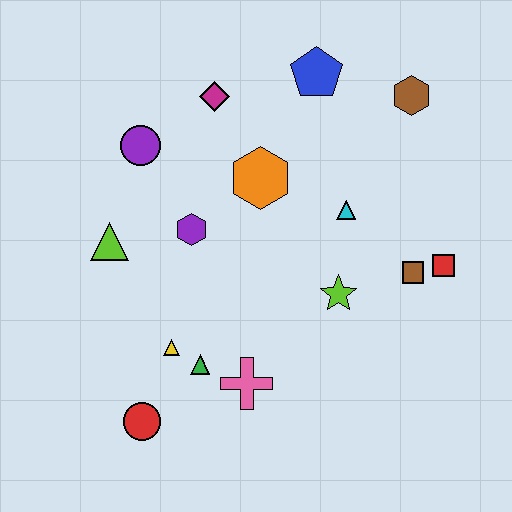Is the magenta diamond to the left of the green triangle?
No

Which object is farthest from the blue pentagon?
The red circle is farthest from the blue pentagon.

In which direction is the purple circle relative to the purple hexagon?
The purple circle is above the purple hexagon.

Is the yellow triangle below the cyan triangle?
Yes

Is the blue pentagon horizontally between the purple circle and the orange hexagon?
No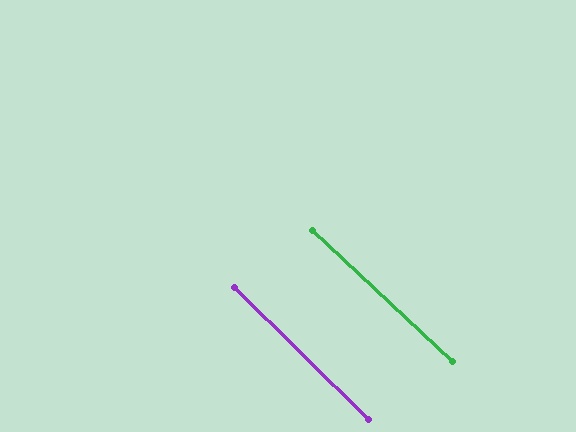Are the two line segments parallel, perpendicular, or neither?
Parallel — their directions differ by only 1.6°.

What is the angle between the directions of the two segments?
Approximately 2 degrees.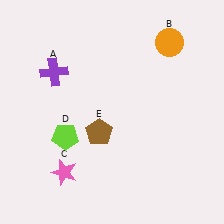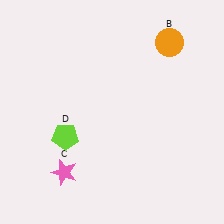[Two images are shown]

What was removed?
The purple cross (A), the brown pentagon (E) were removed in Image 2.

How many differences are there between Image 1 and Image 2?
There are 2 differences between the two images.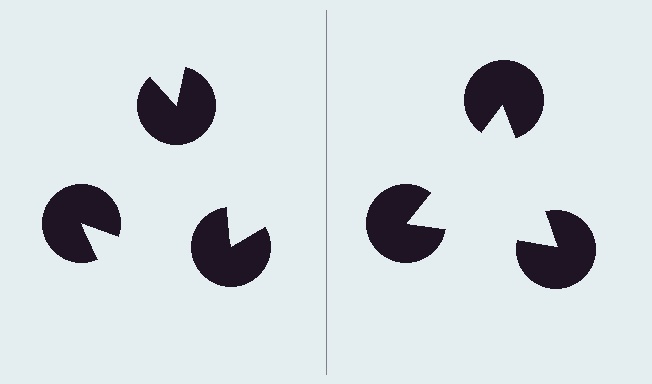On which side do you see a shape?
An illusory triangle appears on the right side. On the left side the wedge cuts are rotated, so no coherent shape forms.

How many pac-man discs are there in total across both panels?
6 — 3 on each side.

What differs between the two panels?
The pac-man discs are positioned identically on both sides; only the wedge orientations differ. On the right they align to a triangle; on the left they are misaligned.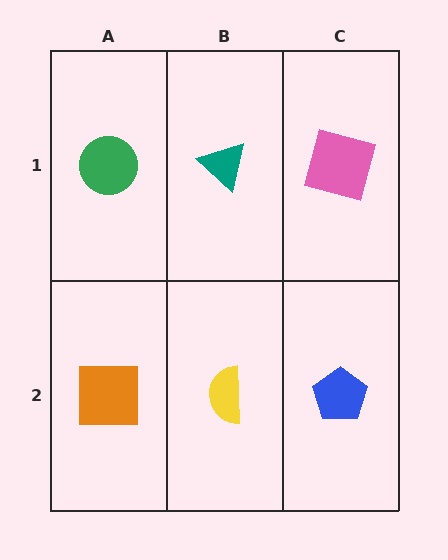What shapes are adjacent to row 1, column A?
An orange square (row 2, column A), a teal triangle (row 1, column B).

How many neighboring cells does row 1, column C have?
2.